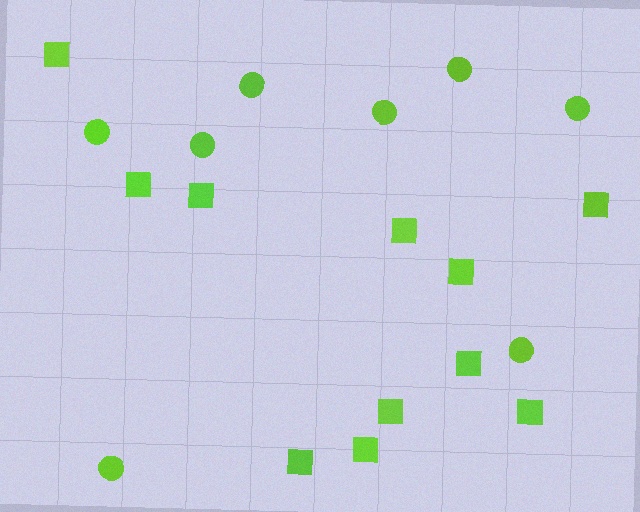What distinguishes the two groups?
There are 2 groups: one group of squares (11) and one group of circles (8).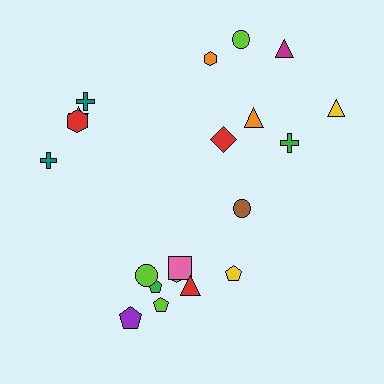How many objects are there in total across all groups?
There are 20 objects.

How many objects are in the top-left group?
There are 4 objects.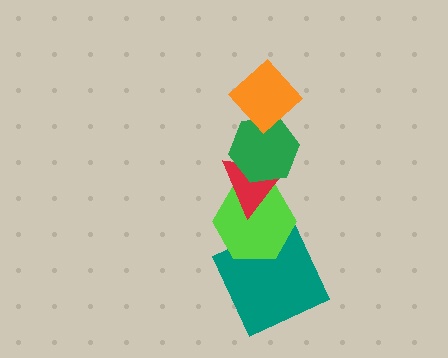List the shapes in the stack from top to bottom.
From top to bottom: the orange diamond, the green hexagon, the red triangle, the lime hexagon, the teal square.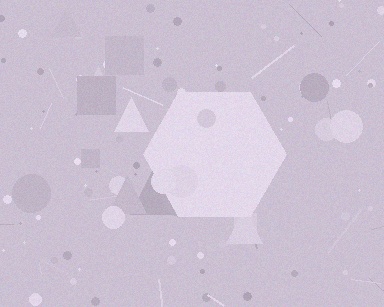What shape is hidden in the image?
A hexagon is hidden in the image.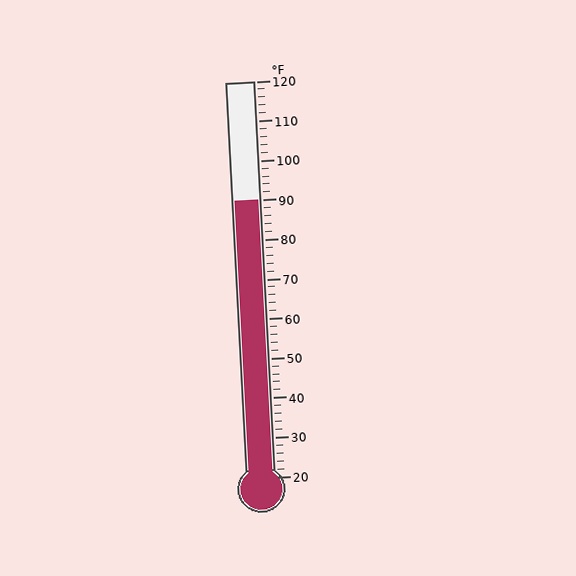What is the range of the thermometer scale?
The thermometer scale ranges from 20°F to 120°F.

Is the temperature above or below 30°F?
The temperature is above 30°F.